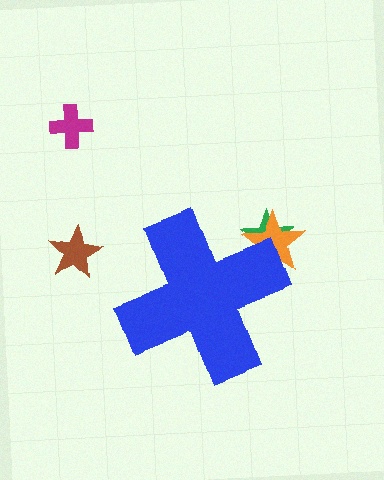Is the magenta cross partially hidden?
No, the magenta cross is fully visible.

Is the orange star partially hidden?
Yes, the orange star is partially hidden behind the blue cross.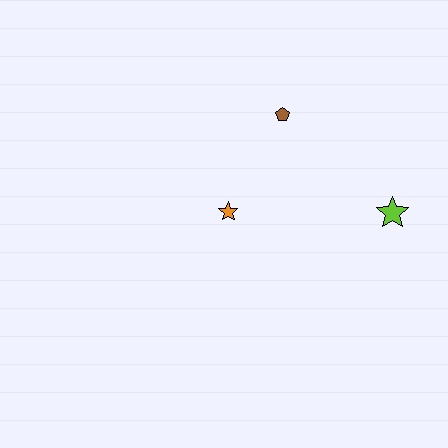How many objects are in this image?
There are 3 objects.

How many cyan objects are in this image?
There are no cyan objects.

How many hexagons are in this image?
There are no hexagons.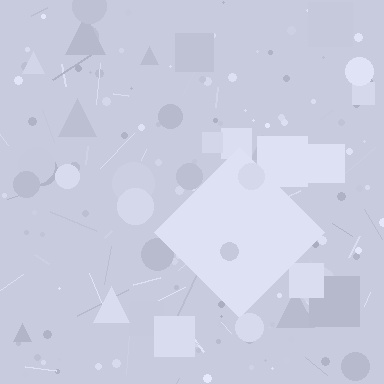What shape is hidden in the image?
A diamond is hidden in the image.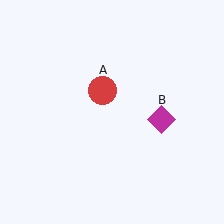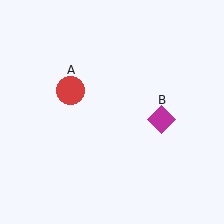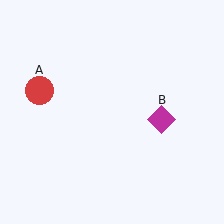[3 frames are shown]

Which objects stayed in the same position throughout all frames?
Magenta diamond (object B) remained stationary.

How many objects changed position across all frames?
1 object changed position: red circle (object A).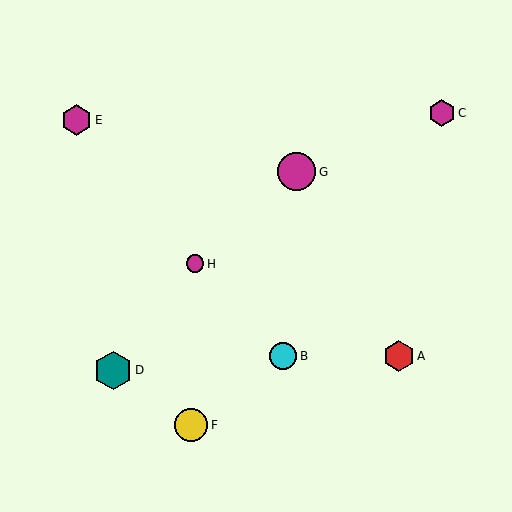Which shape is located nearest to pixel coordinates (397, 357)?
The red hexagon (labeled A) at (399, 356) is nearest to that location.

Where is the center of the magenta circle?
The center of the magenta circle is at (195, 264).